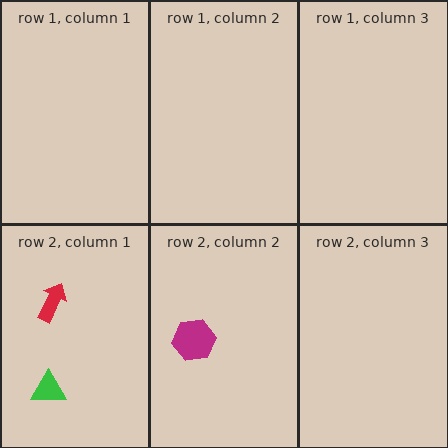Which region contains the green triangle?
The row 2, column 1 region.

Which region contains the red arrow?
The row 2, column 1 region.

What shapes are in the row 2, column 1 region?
The green triangle, the red arrow.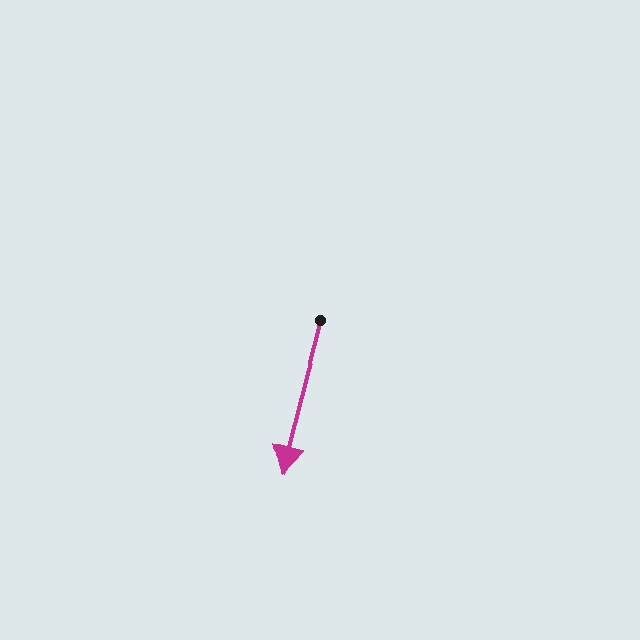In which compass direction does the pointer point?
South.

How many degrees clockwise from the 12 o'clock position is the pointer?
Approximately 194 degrees.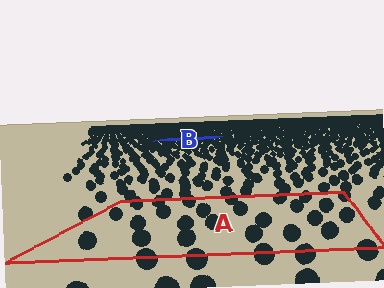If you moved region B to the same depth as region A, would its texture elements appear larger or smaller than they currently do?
They would appear larger. At a closer depth, the same texture elements are projected at a bigger on-screen size.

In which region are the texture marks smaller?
The texture marks are smaller in region B, because it is farther away.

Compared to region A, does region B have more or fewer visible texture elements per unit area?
Region B has more texture elements per unit area — they are packed more densely because it is farther away.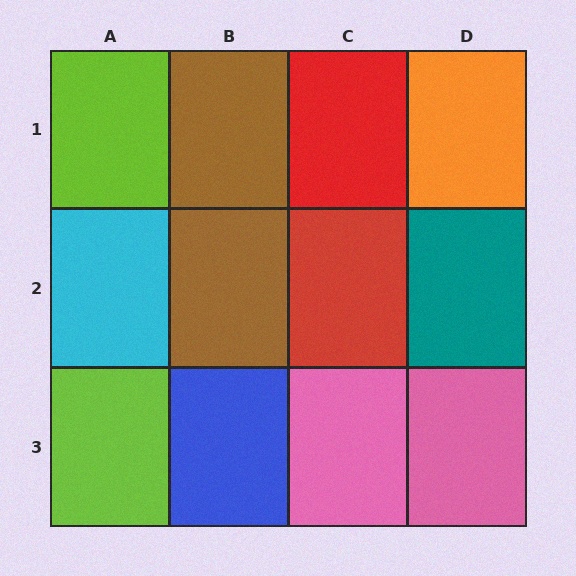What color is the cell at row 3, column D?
Pink.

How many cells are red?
2 cells are red.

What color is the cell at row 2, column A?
Cyan.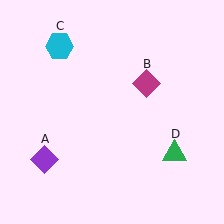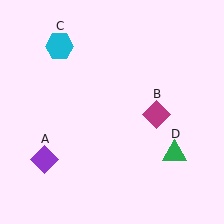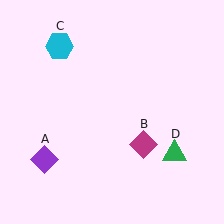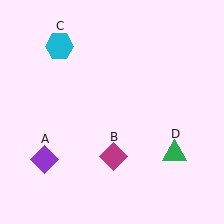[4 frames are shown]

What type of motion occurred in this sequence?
The magenta diamond (object B) rotated clockwise around the center of the scene.